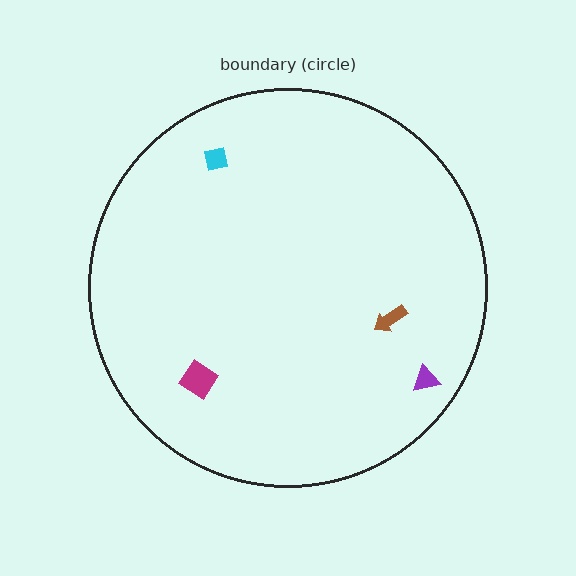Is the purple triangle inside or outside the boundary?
Inside.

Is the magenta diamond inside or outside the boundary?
Inside.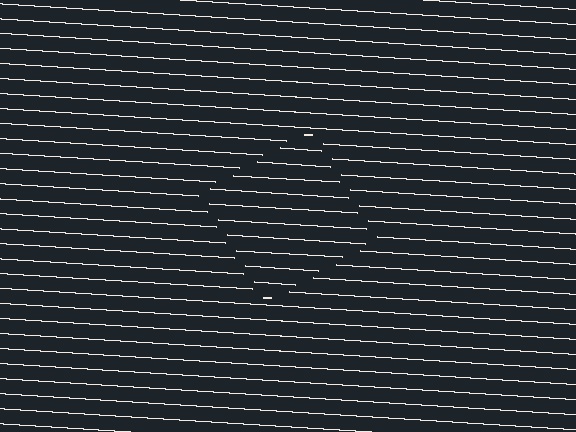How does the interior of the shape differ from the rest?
The interior of the shape contains the same grating, shifted by half a period — the contour is defined by the phase discontinuity where line-ends from the inner and outer gratings abut.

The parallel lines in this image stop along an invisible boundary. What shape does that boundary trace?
An illusory square. The interior of the shape contains the same grating, shifted by half a period — the contour is defined by the phase discontinuity where line-ends from the inner and outer gratings abut.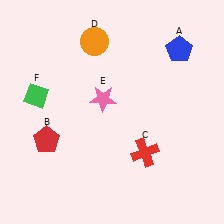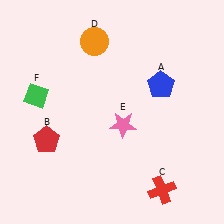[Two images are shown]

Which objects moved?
The objects that moved are: the blue pentagon (A), the red cross (C), the pink star (E).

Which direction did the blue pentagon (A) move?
The blue pentagon (A) moved down.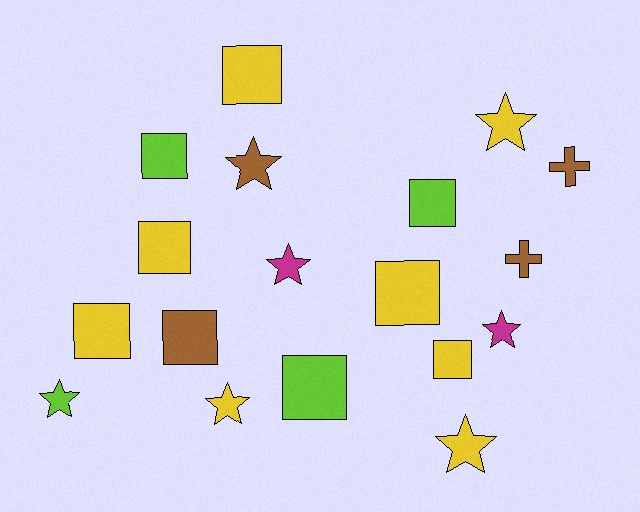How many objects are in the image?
There are 18 objects.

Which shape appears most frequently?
Square, with 9 objects.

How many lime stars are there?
There is 1 lime star.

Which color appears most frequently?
Yellow, with 8 objects.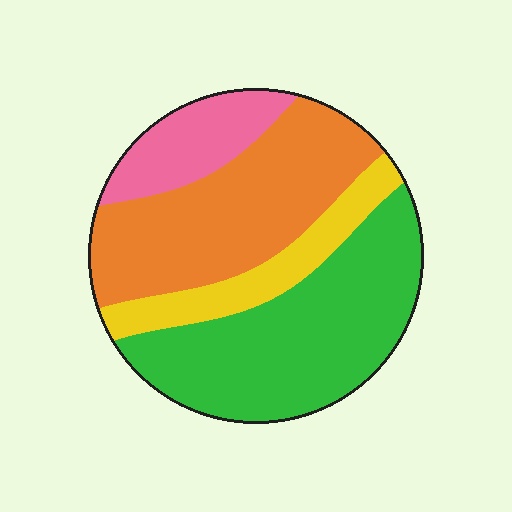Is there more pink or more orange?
Orange.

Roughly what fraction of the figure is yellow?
Yellow takes up less than a sixth of the figure.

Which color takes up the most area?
Green, at roughly 40%.